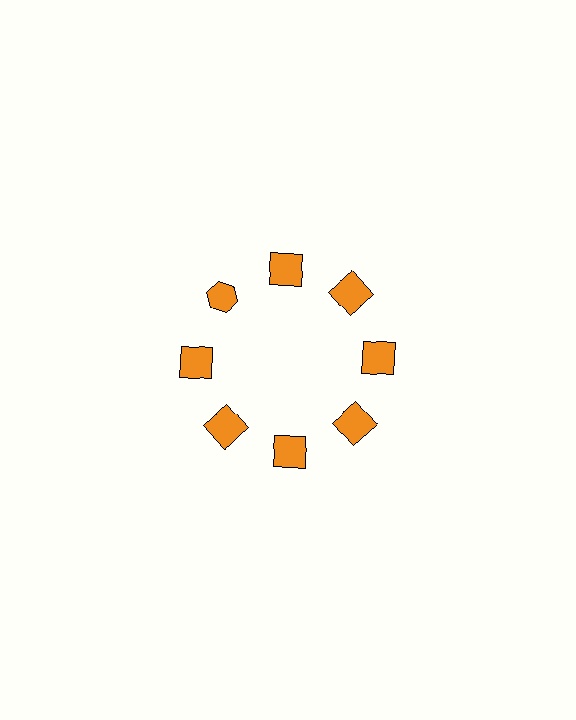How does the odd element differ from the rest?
It has a different shape: hexagon instead of square.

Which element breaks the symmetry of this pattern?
The orange hexagon at roughly the 10 o'clock position breaks the symmetry. All other shapes are orange squares.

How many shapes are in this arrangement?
There are 8 shapes arranged in a ring pattern.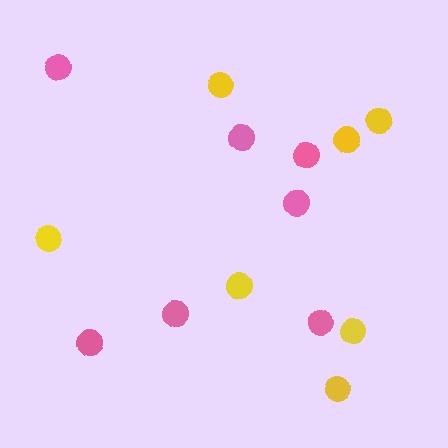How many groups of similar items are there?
There are 2 groups: one group of pink circles (7) and one group of yellow circles (7).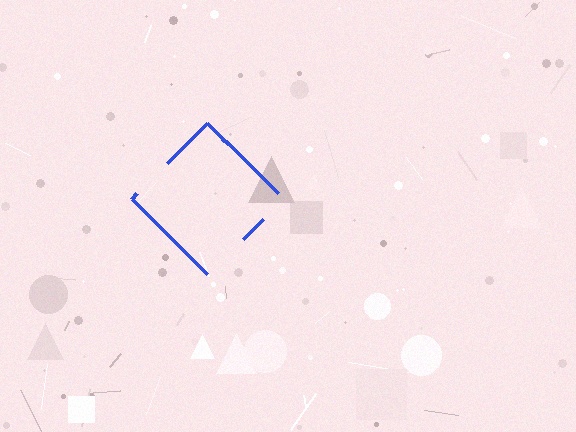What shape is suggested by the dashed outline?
The dashed outline suggests a diamond.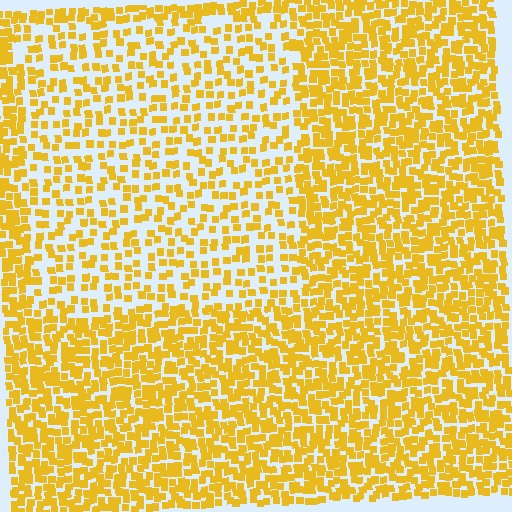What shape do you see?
I see a rectangle.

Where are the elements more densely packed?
The elements are more densely packed outside the rectangle boundary.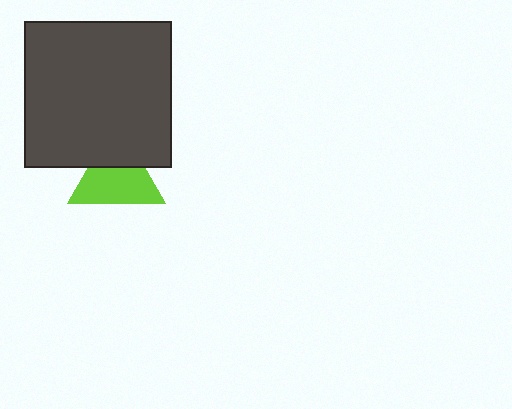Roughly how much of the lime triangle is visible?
Most of it is visible (roughly 66%).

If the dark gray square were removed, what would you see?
You would see the complete lime triangle.